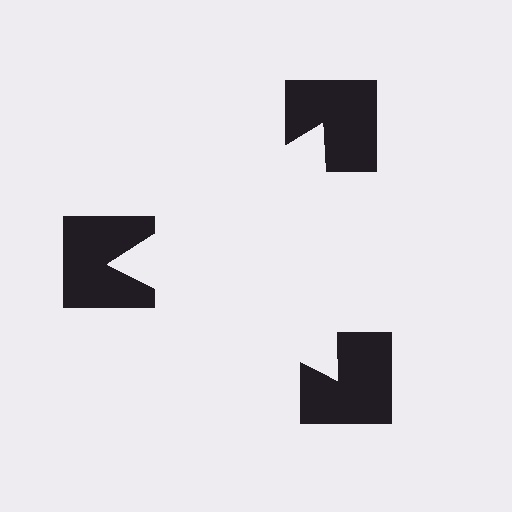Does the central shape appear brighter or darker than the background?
It typically appears slightly brighter than the background, even though no actual brightness change is drawn.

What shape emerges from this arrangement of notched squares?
An illusory triangle — its edges are inferred from the aligned wedge cuts in the notched squares, not physically drawn.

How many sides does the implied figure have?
3 sides.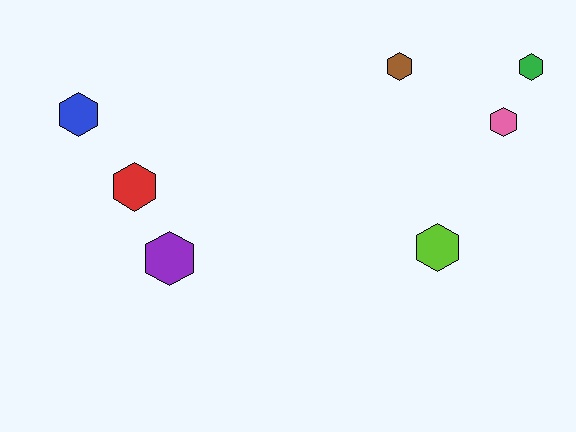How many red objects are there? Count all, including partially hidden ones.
There is 1 red object.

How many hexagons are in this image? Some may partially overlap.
There are 7 hexagons.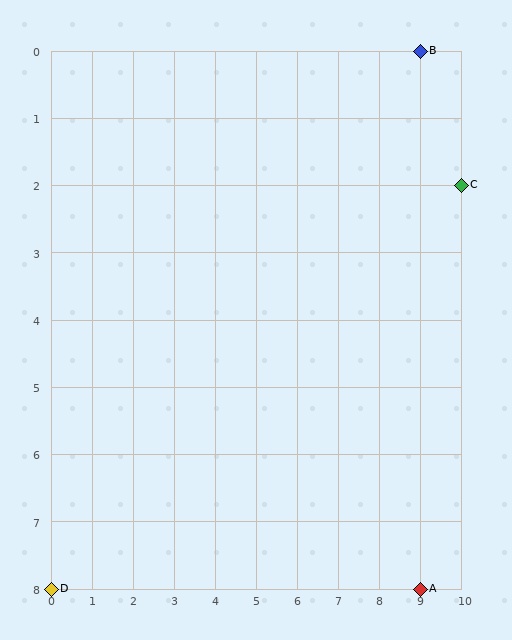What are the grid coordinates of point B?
Point B is at grid coordinates (9, 0).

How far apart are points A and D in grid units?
Points A and D are 9 columns apart.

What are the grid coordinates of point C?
Point C is at grid coordinates (10, 2).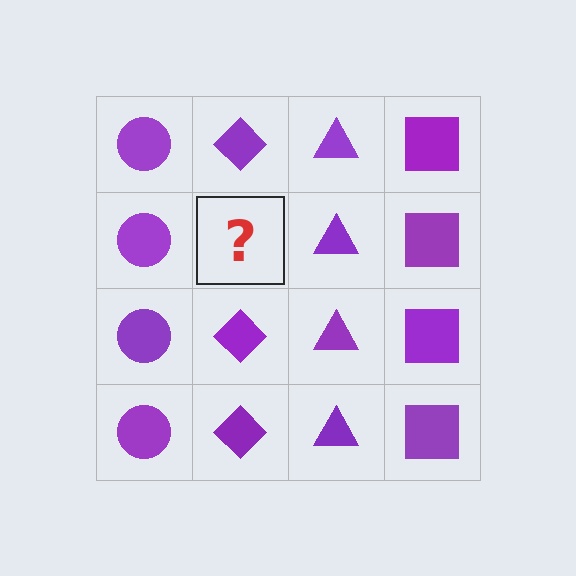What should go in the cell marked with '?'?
The missing cell should contain a purple diamond.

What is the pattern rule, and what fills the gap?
The rule is that each column has a consistent shape. The gap should be filled with a purple diamond.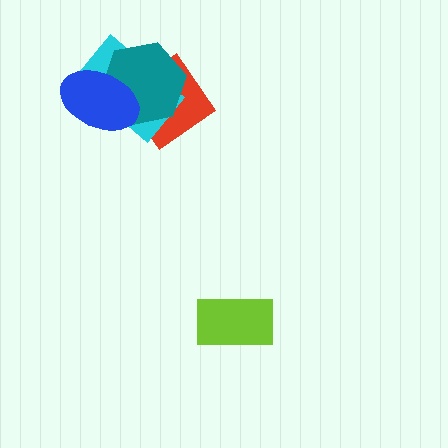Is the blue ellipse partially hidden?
No, no other shape covers it.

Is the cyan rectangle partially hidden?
Yes, it is partially covered by another shape.